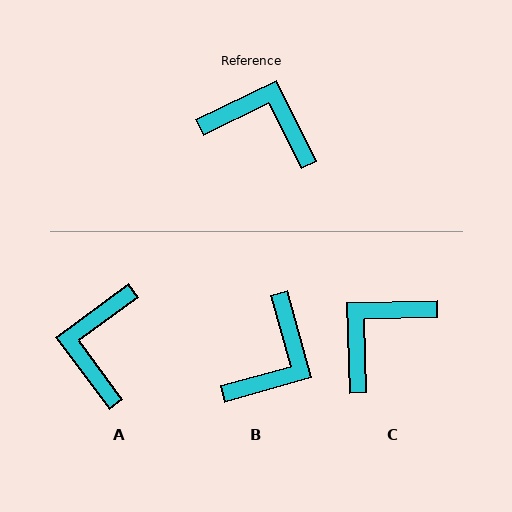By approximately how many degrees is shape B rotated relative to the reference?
Approximately 100 degrees clockwise.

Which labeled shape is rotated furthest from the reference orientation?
B, about 100 degrees away.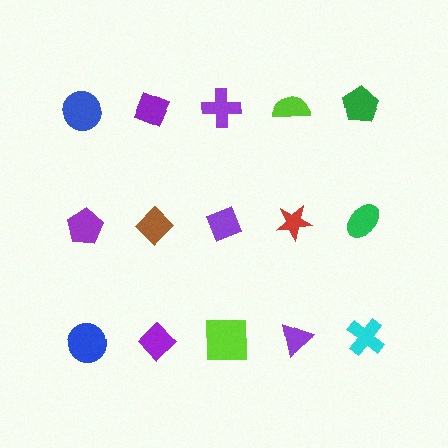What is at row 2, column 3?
A purple diamond.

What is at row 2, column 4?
A red star.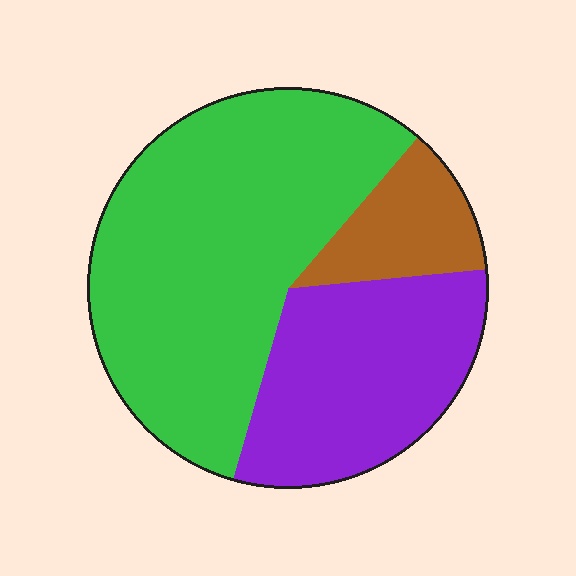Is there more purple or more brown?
Purple.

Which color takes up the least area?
Brown, at roughly 10%.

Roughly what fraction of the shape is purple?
Purple takes up about one third (1/3) of the shape.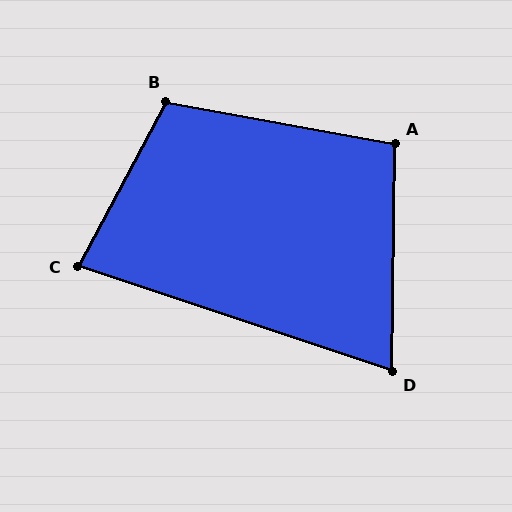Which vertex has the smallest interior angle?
D, at approximately 72 degrees.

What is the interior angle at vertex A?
Approximately 100 degrees (obtuse).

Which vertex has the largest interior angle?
B, at approximately 108 degrees.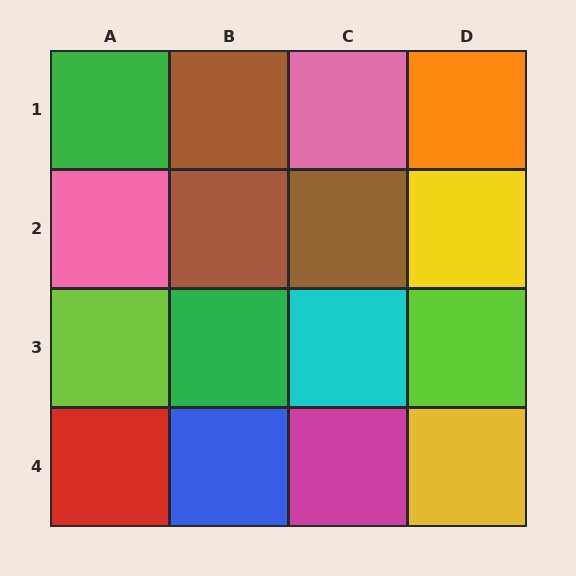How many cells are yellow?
2 cells are yellow.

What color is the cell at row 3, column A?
Lime.